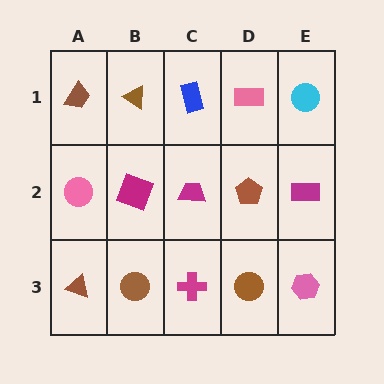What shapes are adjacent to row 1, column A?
A pink circle (row 2, column A), a brown triangle (row 1, column B).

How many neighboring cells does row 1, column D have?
3.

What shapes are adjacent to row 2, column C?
A blue rectangle (row 1, column C), a magenta cross (row 3, column C), a magenta square (row 2, column B), a brown pentagon (row 2, column D).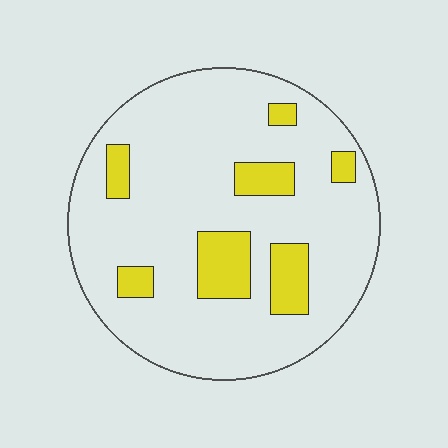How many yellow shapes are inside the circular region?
7.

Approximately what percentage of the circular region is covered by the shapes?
Approximately 15%.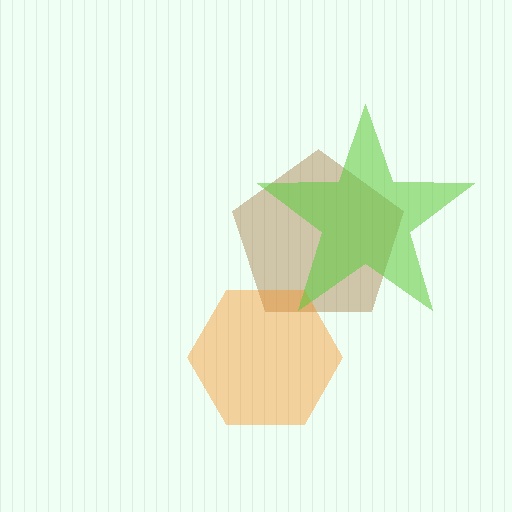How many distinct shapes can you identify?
There are 3 distinct shapes: a brown pentagon, an orange hexagon, a lime star.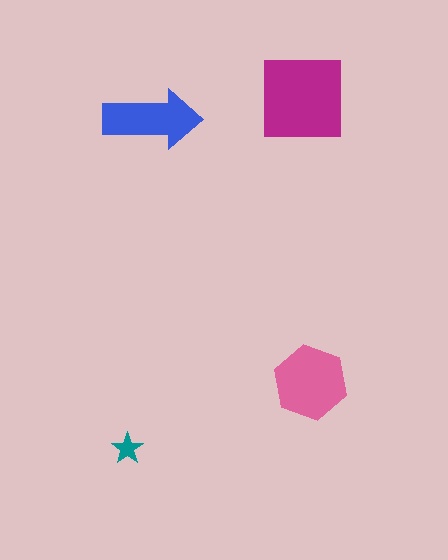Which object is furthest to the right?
The pink hexagon is rightmost.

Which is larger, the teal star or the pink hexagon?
The pink hexagon.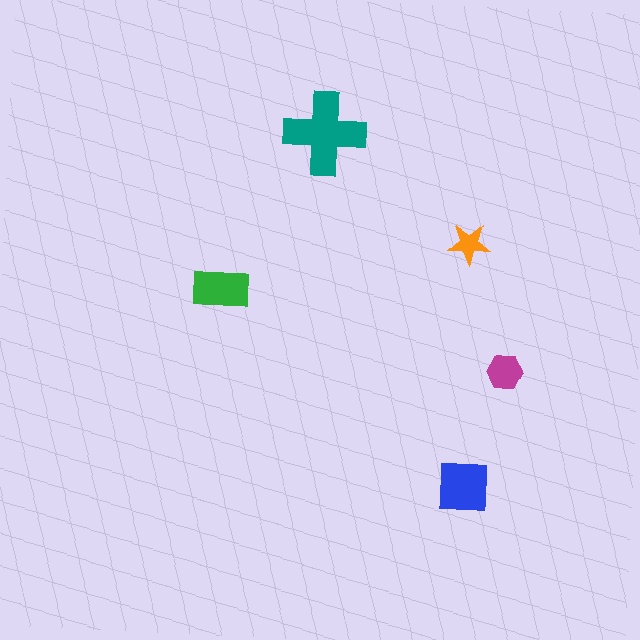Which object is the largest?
The teal cross.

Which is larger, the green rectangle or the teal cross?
The teal cross.